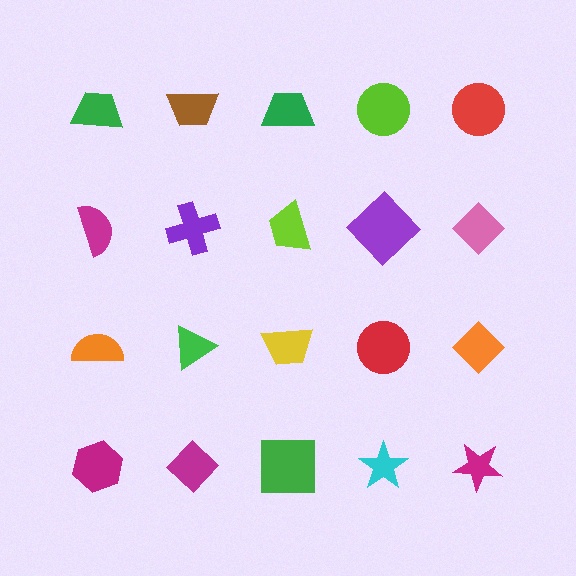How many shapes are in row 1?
5 shapes.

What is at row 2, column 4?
A purple diamond.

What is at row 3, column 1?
An orange semicircle.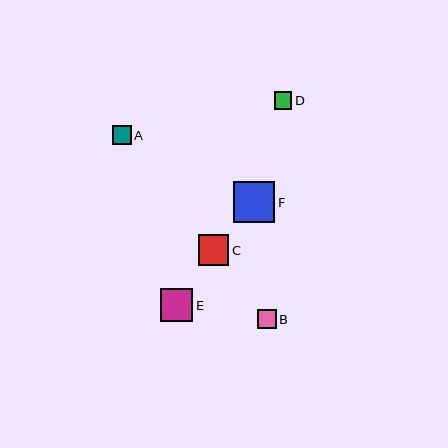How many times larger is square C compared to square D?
Square C is approximately 1.8 times the size of square D.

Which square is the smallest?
Square D is the smallest with a size of approximately 17 pixels.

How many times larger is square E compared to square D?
Square E is approximately 1.9 times the size of square D.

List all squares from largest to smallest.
From largest to smallest: F, E, C, A, B, D.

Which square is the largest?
Square F is the largest with a size of approximately 41 pixels.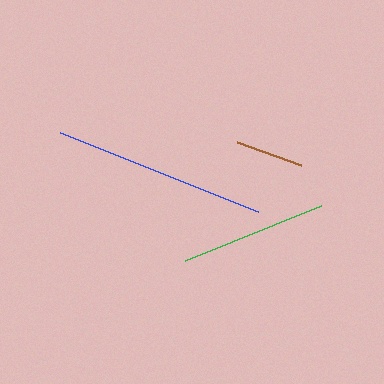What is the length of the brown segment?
The brown segment is approximately 68 pixels long.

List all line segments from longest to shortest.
From longest to shortest: blue, green, brown.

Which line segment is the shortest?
The brown line is the shortest at approximately 68 pixels.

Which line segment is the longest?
The blue line is the longest at approximately 214 pixels.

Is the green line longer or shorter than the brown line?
The green line is longer than the brown line.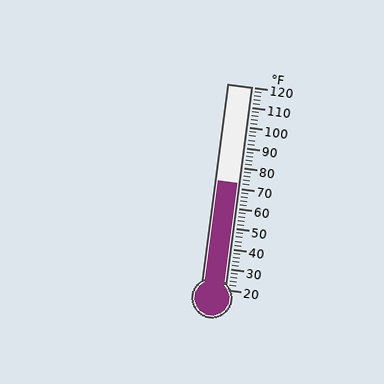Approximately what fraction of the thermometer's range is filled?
The thermometer is filled to approximately 50% of its range.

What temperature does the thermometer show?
The thermometer shows approximately 72°F.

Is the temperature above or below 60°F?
The temperature is above 60°F.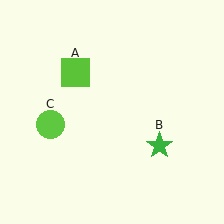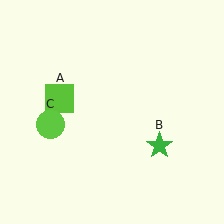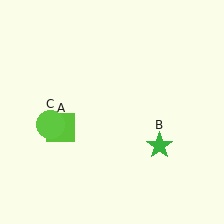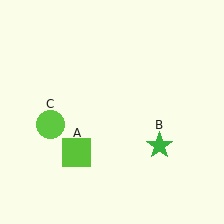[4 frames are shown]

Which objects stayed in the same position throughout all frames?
Green star (object B) and lime circle (object C) remained stationary.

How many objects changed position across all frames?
1 object changed position: lime square (object A).